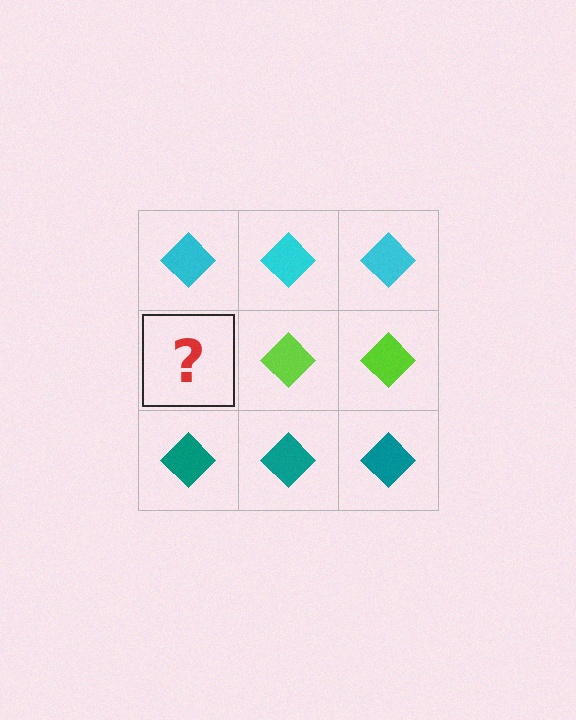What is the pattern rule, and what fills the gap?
The rule is that each row has a consistent color. The gap should be filled with a lime diamond.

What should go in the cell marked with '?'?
The missing cell should contain a lime diamond.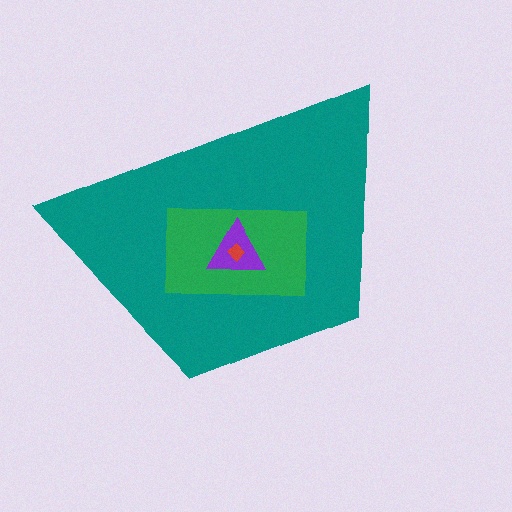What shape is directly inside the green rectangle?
The purple triangle.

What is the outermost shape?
The teal trapezoid.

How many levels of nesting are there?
4.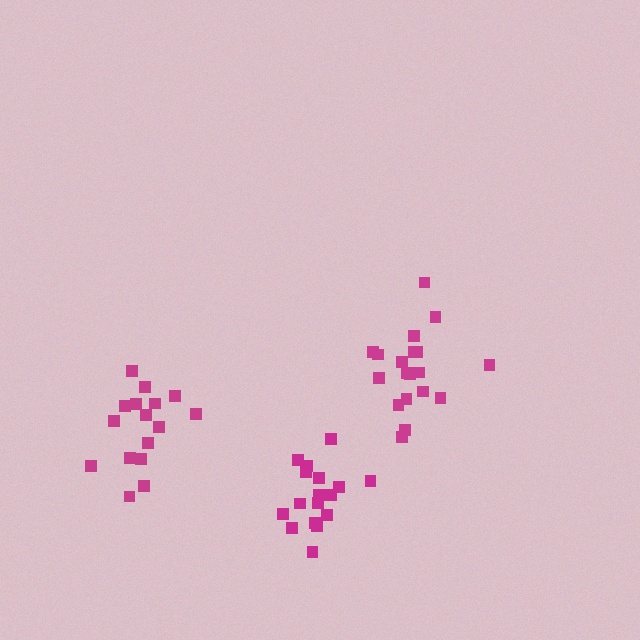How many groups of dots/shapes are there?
There are 3 groups.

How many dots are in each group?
Group 1: 19 dots, Group 2: 17 dots, Group 3: 16 dots (52 total).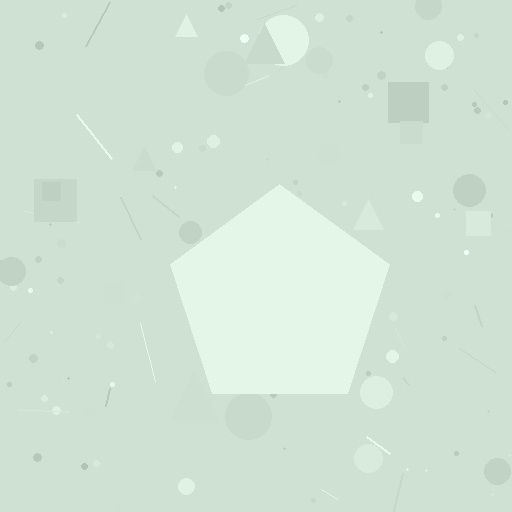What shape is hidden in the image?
A pentagon is hidden in the image.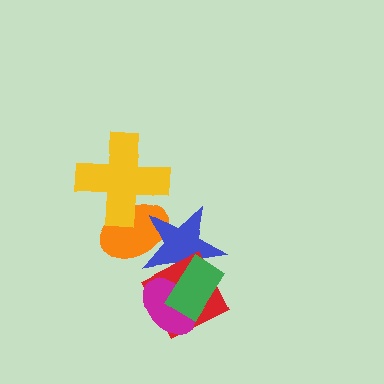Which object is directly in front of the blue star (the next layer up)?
The red diamond is directly in front of the blue star.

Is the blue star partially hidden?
Yes, it is partially covered by another shape.